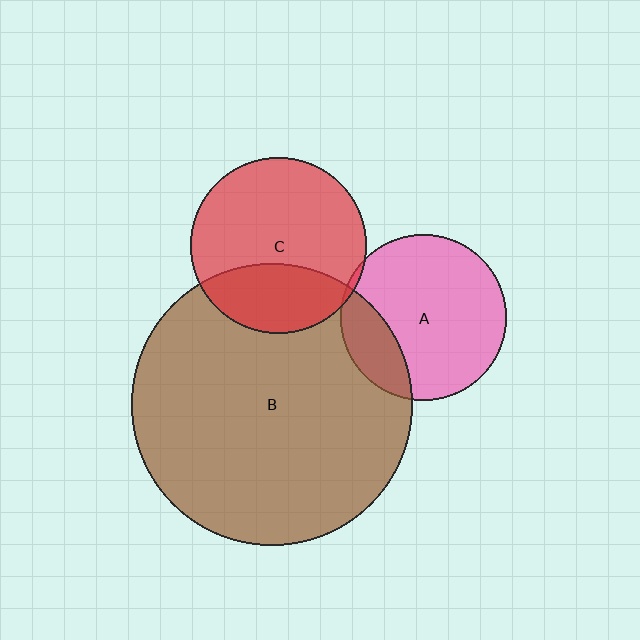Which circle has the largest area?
Circle B (brown).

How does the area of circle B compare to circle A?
Approximately 2.8 times.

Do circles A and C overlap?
Yes.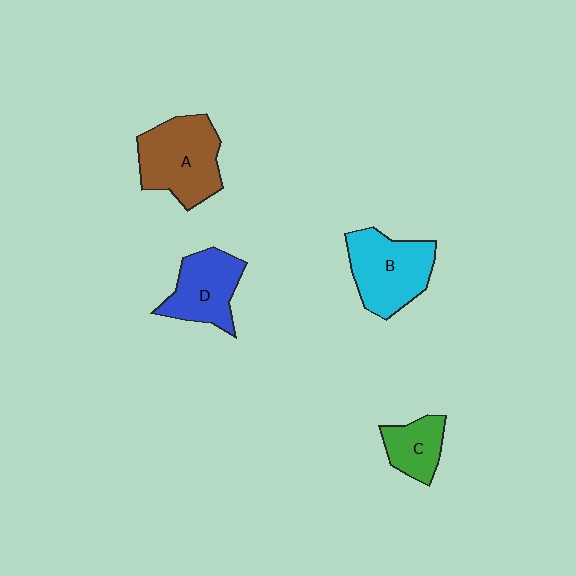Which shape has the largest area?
Shape A (brown).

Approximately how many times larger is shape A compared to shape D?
Approximately 1.3 times.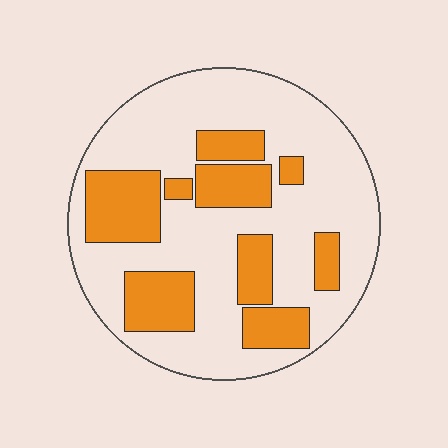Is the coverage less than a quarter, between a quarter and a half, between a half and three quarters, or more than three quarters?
Between a quarter and a half.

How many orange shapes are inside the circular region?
9.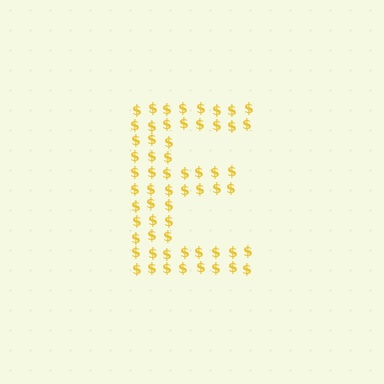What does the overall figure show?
The overall figure shows the letter E.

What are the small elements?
The small elements are dollar signs.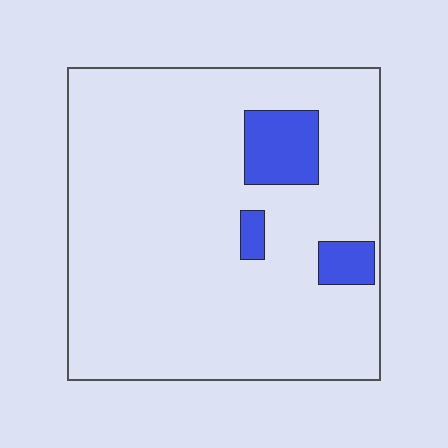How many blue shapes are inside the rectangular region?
3.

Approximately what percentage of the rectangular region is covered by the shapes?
Approximately 10%.